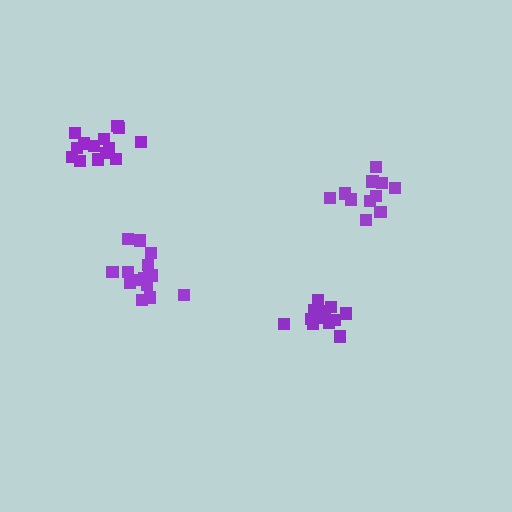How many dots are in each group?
Group 1: 15 dots, Group 2: 11 dots, Group 3: 14 dots, Group 4: 14 dots (54 total).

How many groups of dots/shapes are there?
There are 4 groups.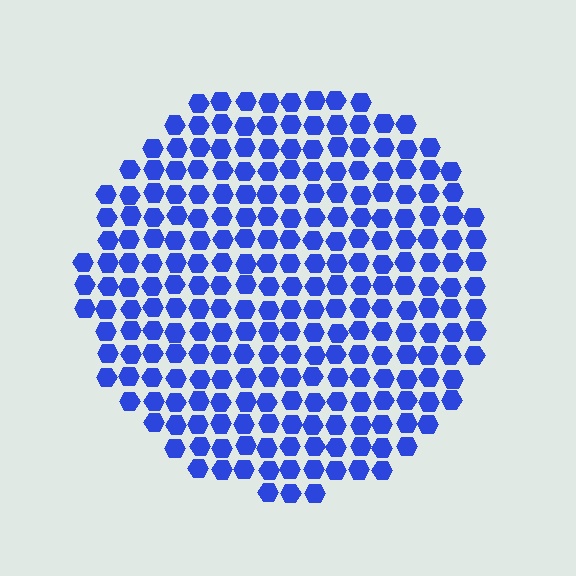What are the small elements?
The small elements are hexagons.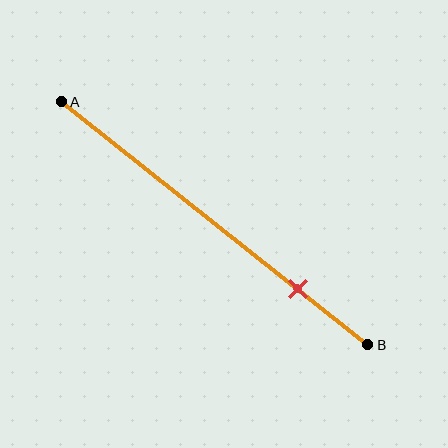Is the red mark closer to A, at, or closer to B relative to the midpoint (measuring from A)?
The red mark is closer to point B than the midpoint of segment AB.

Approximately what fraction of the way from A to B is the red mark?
The red mark is approximately 75% of the way from A to B.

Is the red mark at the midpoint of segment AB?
No, the mark is at about 75% from A, not at the 50% midpoint.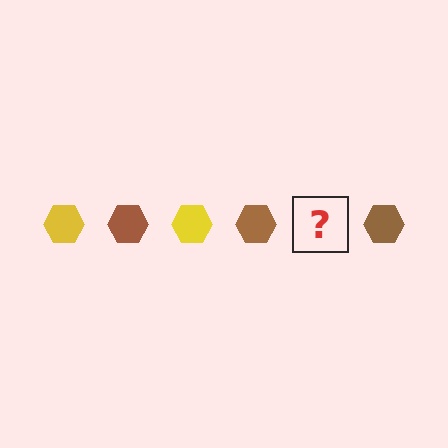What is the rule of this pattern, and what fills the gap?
The rule is that the pattern cycles through yellow, brown hexagons. The gap should be filled with a yellow hexagon.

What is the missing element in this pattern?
The missing element is a yellow hexagon.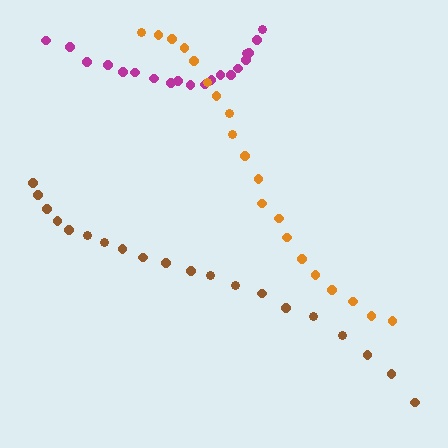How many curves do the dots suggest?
There are 3 distinct paths.